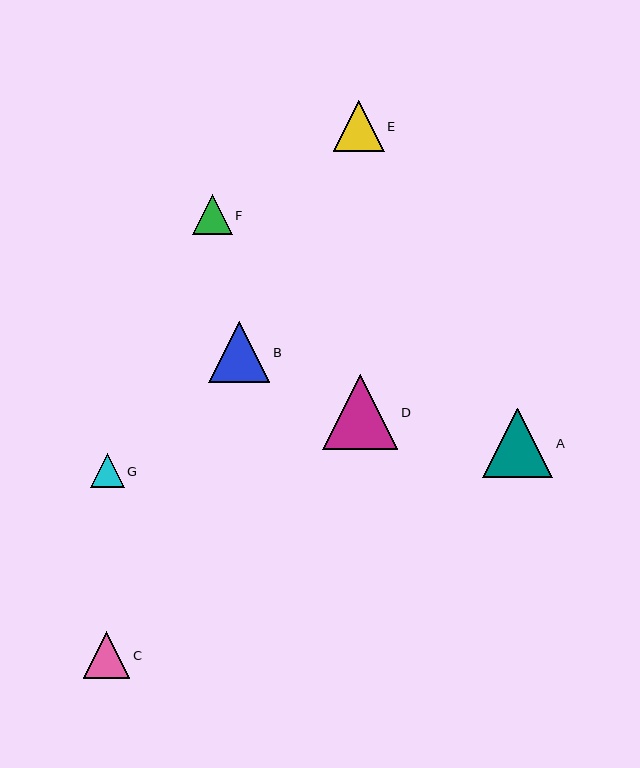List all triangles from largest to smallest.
From largest to smallest: D, A, B, E, C, F, G.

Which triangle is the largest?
Triangle D is the largest with a size of approximately 75 pixels.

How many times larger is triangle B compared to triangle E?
Triangle B is approximately 1.2 times the size of triangle E.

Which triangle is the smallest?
Triangle G is the smallest with a size of approximately 34 pixels.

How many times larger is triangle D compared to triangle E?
Triangle D is approximately 1.5 times the size of triangle E.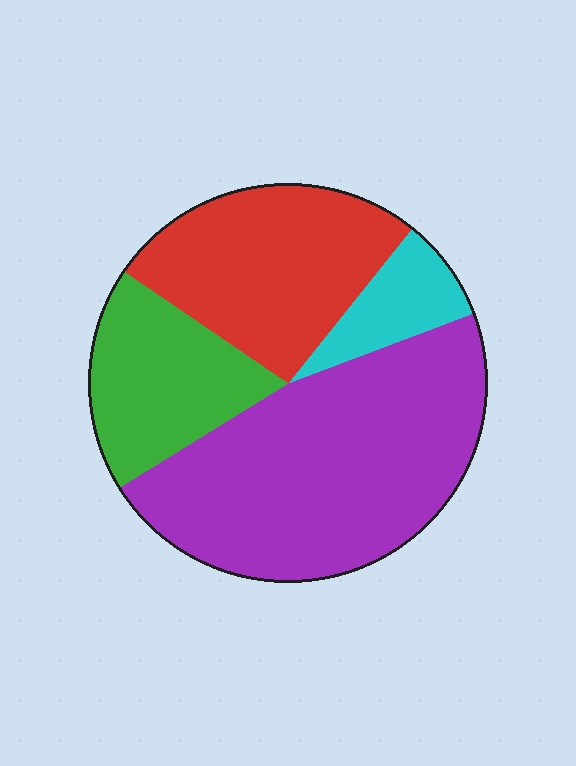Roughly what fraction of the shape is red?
Red takes up between a sixth and a third of the shape.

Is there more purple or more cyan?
Purple.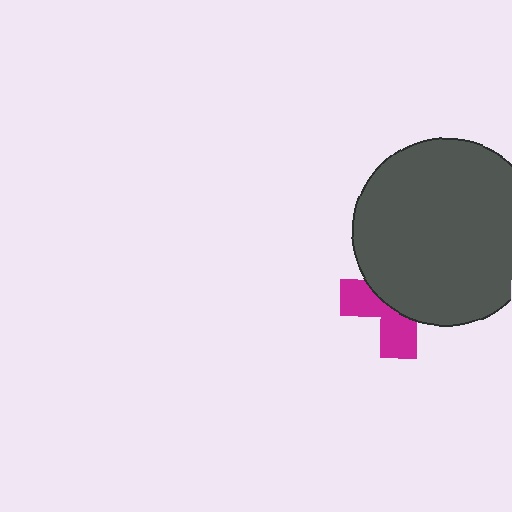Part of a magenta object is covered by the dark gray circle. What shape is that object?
It is a cross.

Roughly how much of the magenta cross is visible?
A small part of it is visible (roughly 40%).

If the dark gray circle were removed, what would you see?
You would see the complete magenta cross.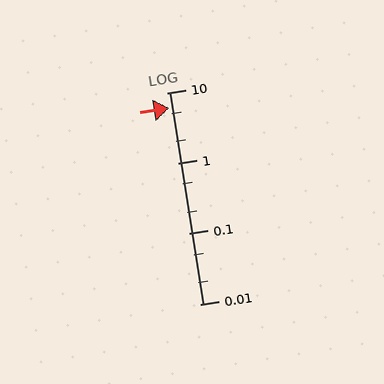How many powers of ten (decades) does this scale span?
The scale spans 3 decades, from 0.01 to 10.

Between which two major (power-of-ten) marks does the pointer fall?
The pointer is between 1 and 10.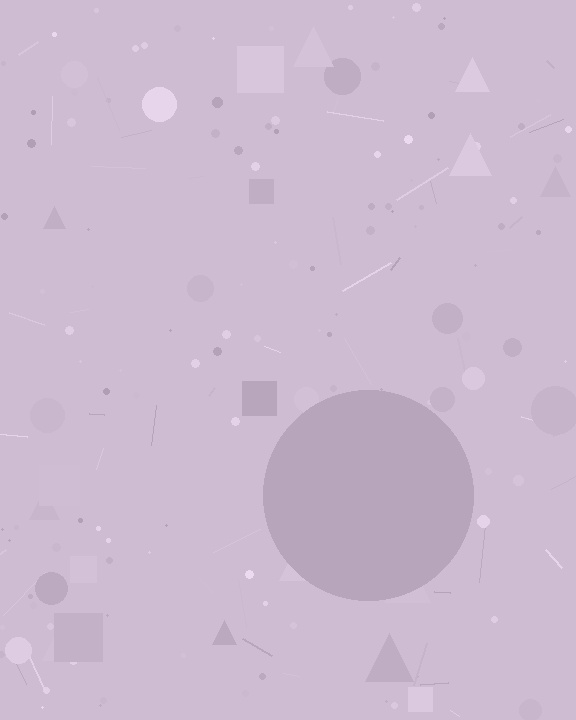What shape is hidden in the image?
A circle is hidden in the image.